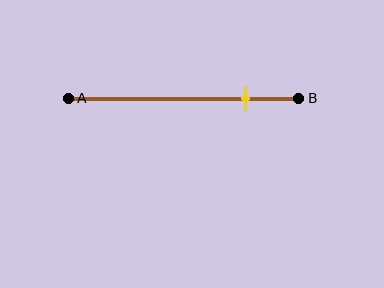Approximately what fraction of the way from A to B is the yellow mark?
The yellow mark is approximately 75% of the way from A to B.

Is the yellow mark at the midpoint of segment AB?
No, the mark is at about 75% from A, not at the 50% midpoint.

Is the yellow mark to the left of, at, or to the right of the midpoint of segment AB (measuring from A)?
The yellow mark is to the right of the midpoint of segment AB.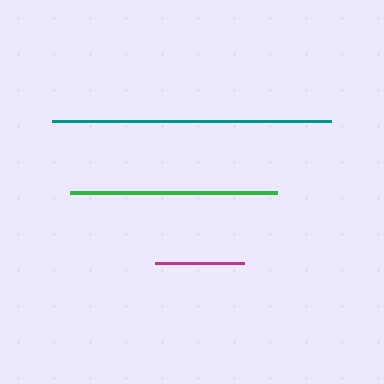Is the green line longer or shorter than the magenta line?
The green line is longer than the magenta line.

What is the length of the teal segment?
The teal segment is approximately 279 pixels long.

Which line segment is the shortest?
The magenta line is the shortest at approximately 89 pixels.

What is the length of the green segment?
The green segment is approximately 207 pixels long.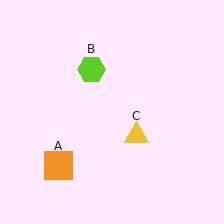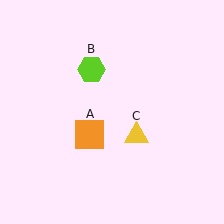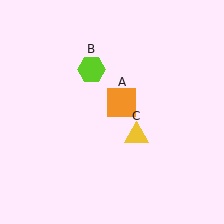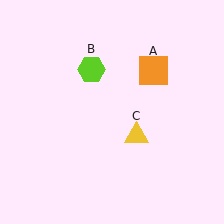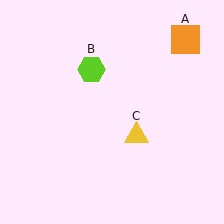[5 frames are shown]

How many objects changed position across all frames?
1 object changed position: orange square (object A).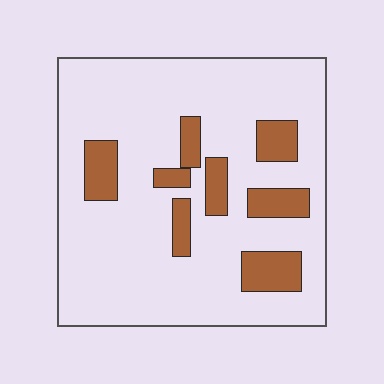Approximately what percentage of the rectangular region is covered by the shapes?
Approximately 15%.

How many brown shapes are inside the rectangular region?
8.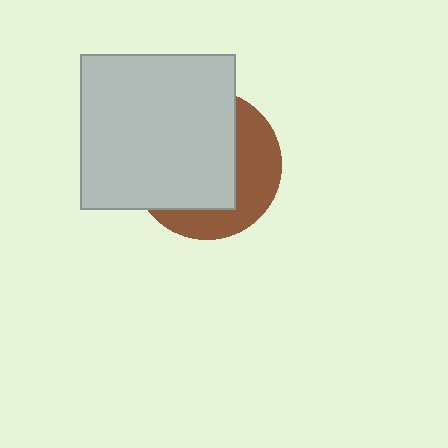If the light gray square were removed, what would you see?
You would see the complete brown circle.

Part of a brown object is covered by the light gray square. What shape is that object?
It is a circle.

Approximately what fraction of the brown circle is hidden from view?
Roughly 62% of the brown circle is hidden behind the light gray square.